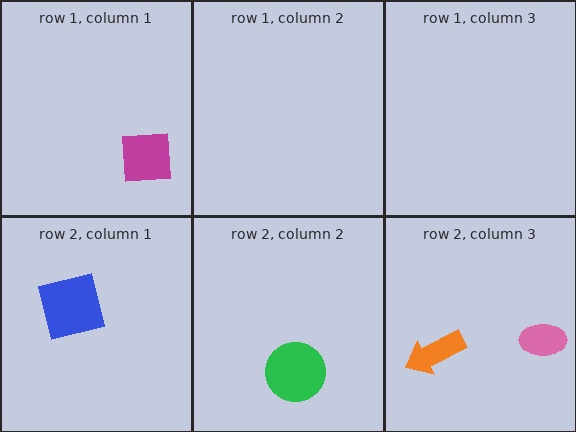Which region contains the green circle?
The row 2, column 2 region.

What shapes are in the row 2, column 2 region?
The green circle.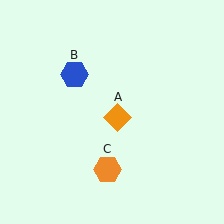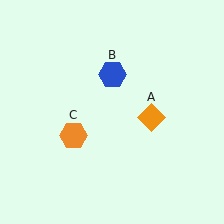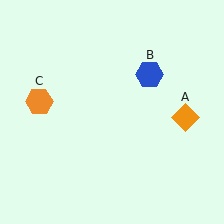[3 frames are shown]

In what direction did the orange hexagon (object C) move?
The orange hexagon (object C) moved up and to the left.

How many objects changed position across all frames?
3 objects changed position: orange diamond (object A), blue hexagon (object B), orange hexagon (object C).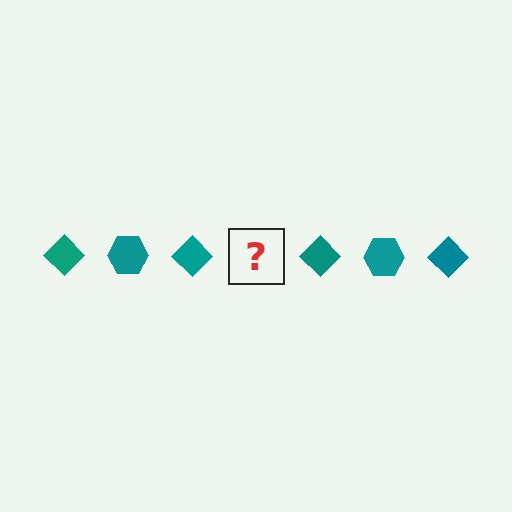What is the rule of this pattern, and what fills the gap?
The rule is that the pattern cycles through diamond, hexagon shapes in teal. The gap should be filled with a teal hexagon.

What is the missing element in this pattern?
The missing element is a teal hexagon.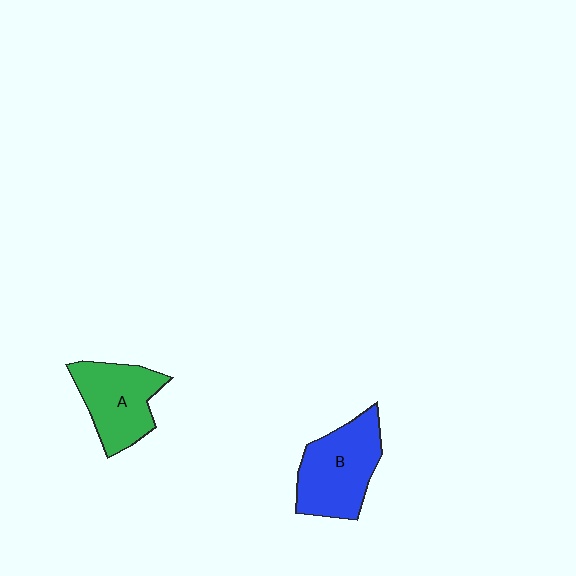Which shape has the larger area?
Shape B (blue).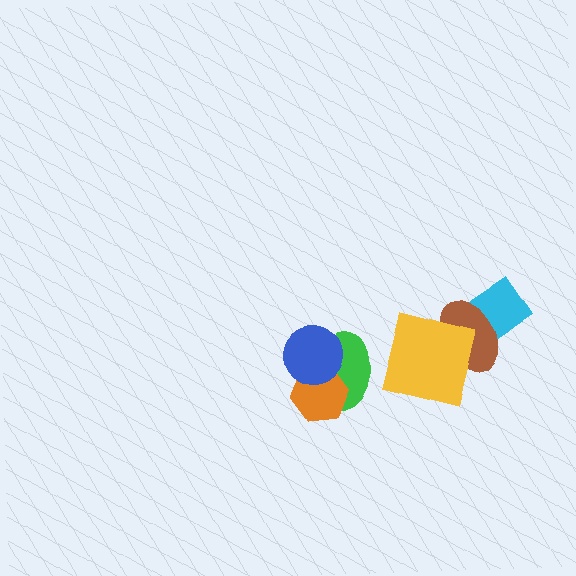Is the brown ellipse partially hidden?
Yes, it is partially covered by another shape.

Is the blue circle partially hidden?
No, no other shape covers it.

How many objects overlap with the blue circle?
2 objects overlap with the blue circle.